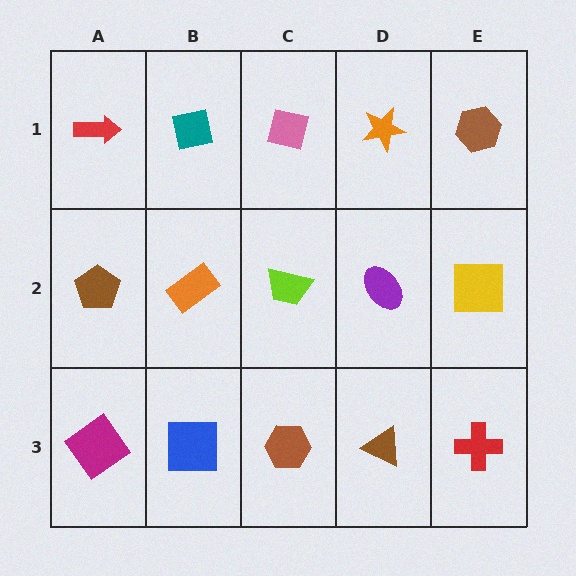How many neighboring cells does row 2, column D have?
4.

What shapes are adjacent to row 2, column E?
A brown hexagon (row 1, column E), a red cross (row 3, column E), a purple ellipse (row 2, column D).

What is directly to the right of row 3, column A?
A blue square.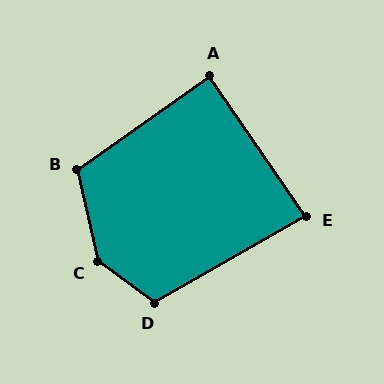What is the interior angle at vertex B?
Approximately 113 degrees (obtuse).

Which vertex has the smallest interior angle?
E, at approximately 85 degrees.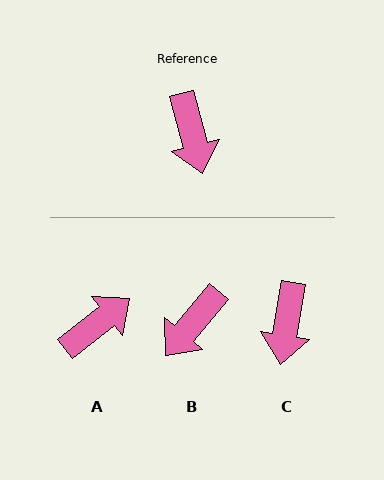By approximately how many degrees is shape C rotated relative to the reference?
Approximately 24 degrees clockwise.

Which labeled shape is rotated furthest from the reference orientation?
A, about 113 degrees away.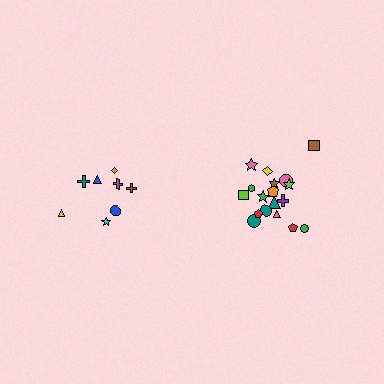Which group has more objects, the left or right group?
The right group.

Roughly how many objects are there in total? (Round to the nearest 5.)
Roughly 25 objects in total.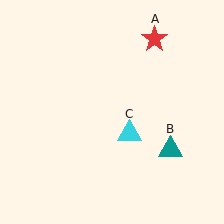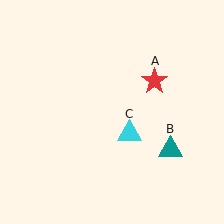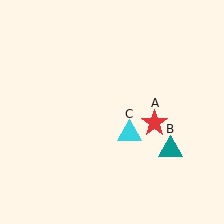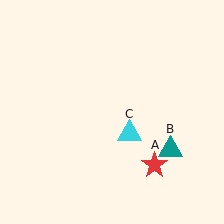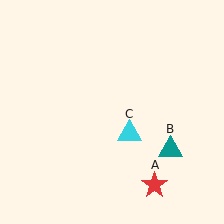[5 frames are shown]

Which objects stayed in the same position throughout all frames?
Teal triangle (object B) and cyan triangle (object C) remained stationary.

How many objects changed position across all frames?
1 object changed position: red star (object A).